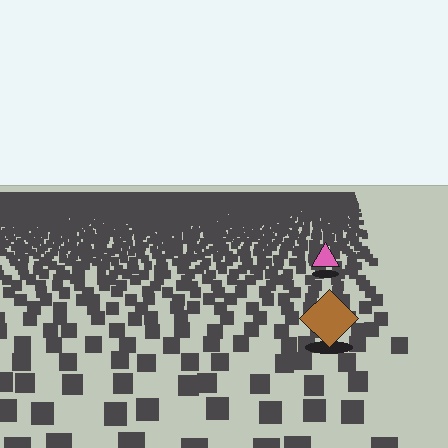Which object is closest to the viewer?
The brown diamond is closest. The texture marks near it are larger and more spread out.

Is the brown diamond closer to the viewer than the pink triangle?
Yes. The brown diamond is closer — you can tell from the texture gradient: the ground texture is coarser near it.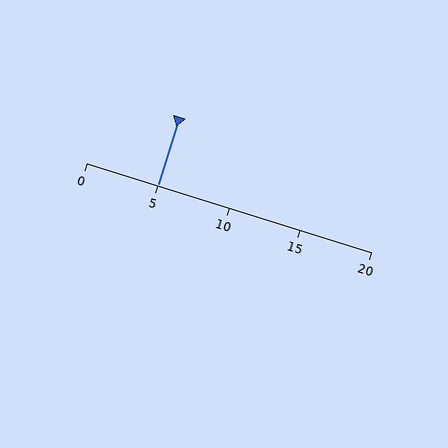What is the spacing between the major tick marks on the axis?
The major ticks are spaced 5 apart.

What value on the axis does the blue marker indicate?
The marker indicates approximately 5.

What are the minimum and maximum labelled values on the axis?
The axis runs from 0 to 20.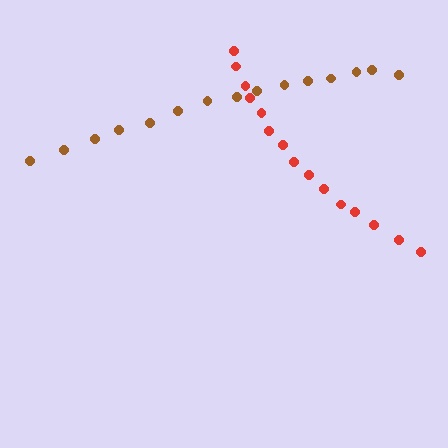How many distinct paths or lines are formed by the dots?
There are 2 distinct paths.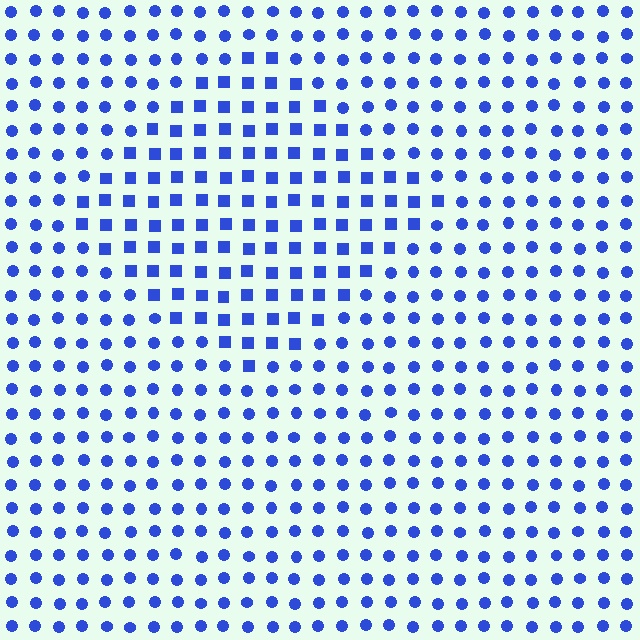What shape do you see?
I see a diamond.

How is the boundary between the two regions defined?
The boundary is defined by a change in element shape: squares inside vs. circles outside. All elements share the same color and spacing.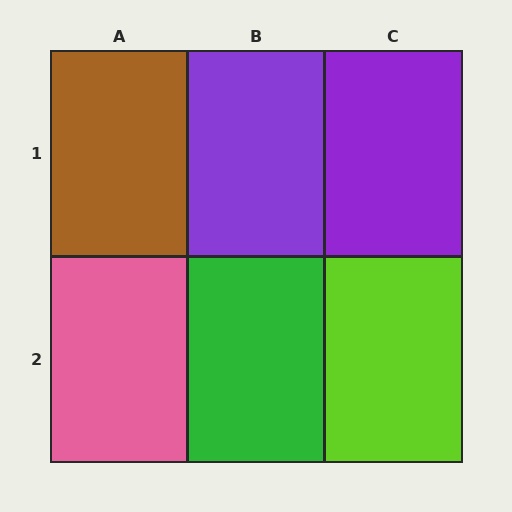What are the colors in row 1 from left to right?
Brown, purple, purple.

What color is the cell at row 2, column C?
Lime.